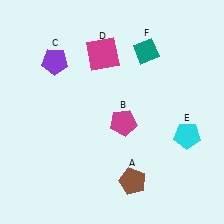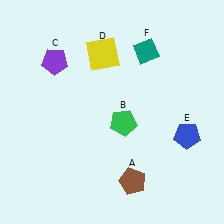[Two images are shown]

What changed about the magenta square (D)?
In Image 1, D is magenta. In Image 2, it changed to yellow.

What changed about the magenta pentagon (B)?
In Image 1, B is magenta. In Image 2, it changed to green.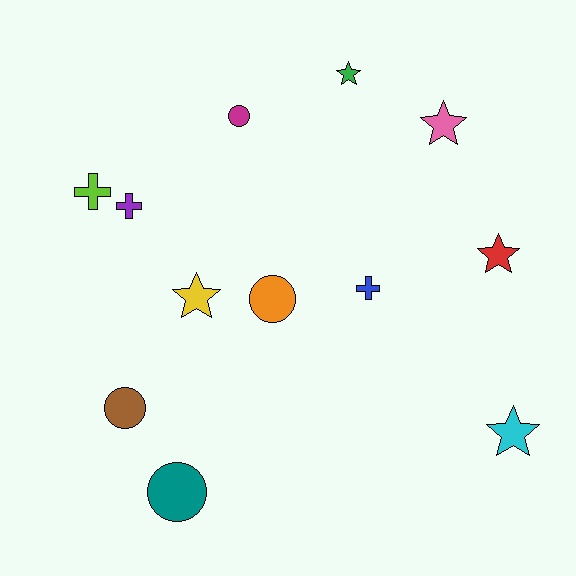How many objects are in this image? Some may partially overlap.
There are 12 objects.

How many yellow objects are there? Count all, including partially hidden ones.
There is 1 yellow object.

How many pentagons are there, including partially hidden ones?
There are no pentagons.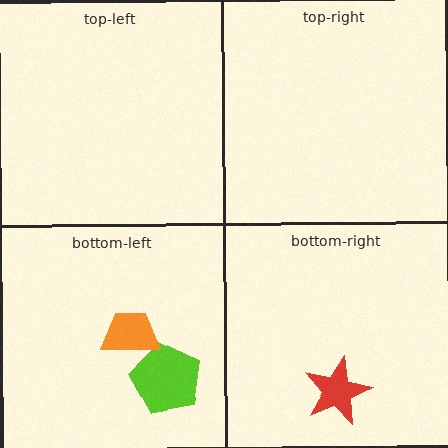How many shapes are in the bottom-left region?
2.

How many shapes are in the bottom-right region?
1.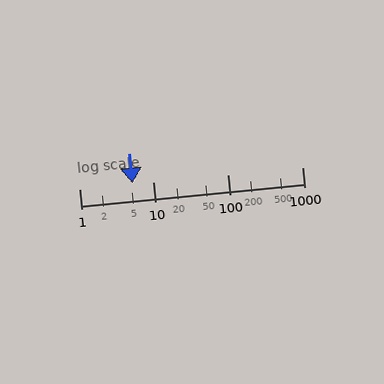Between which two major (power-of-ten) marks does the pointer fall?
The pointer is between 1 and 10.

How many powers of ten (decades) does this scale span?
The scale spans 3 decades, from 1 to 1000.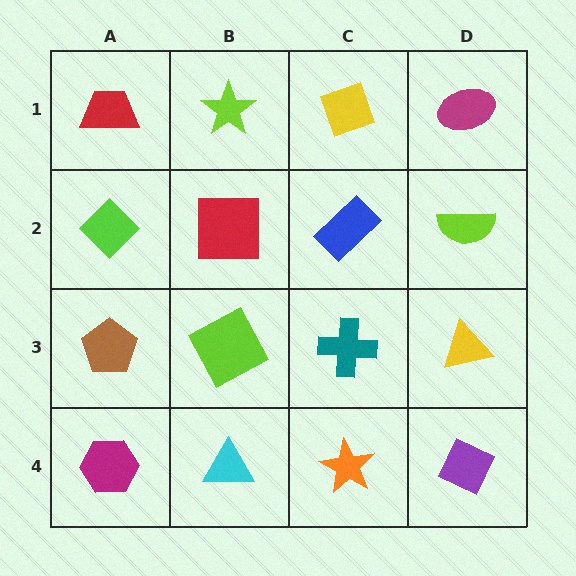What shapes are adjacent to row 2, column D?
A magenta ellipse (row 1, column D), a yellow triangle (row 3, column D), a blue rectangle (row 2, column C).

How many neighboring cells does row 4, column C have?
3.